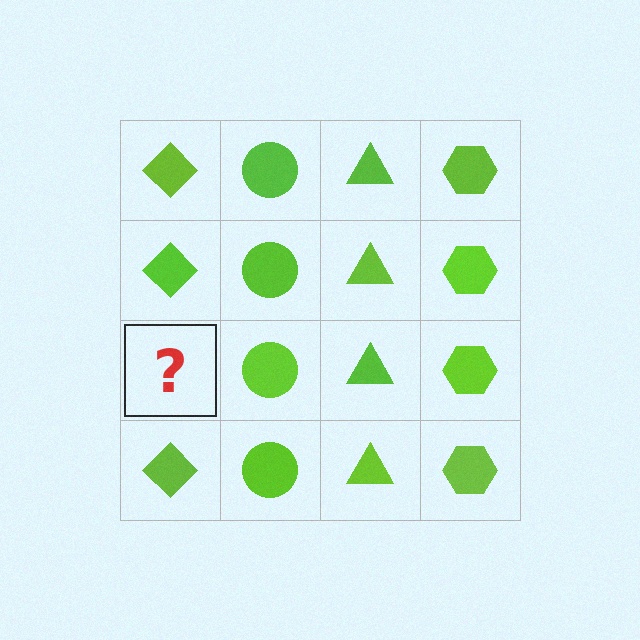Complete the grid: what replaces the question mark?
The question mark should be replaced with a lime diamond.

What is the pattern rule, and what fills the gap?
The rule is that each column has a consistent shape. The gap should be filled with a lime diamond.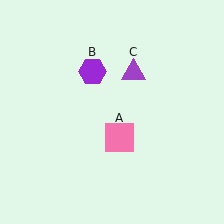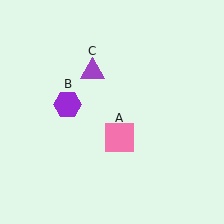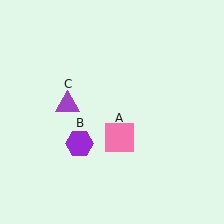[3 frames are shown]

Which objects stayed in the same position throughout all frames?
Pink square (object A) remained stationary.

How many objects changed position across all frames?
2 objects changed position: purple hexagon (object B), purple triangle (object C).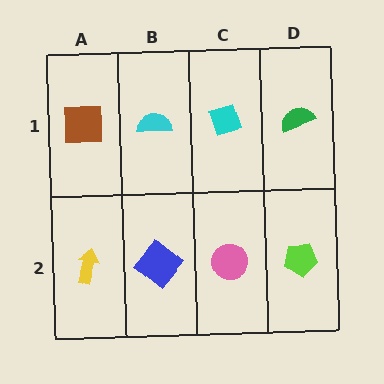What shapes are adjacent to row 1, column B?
A blue diamond (row 2, column B), a brown square (row 1, column A), a cyan diamond (row 1, column C).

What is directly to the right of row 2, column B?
A pink circle.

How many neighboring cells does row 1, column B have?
3.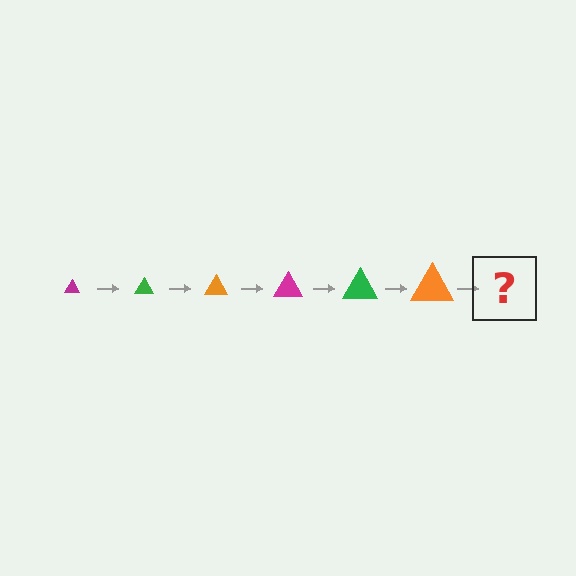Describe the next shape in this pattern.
It should be a magenta triangle, larger than the previous one.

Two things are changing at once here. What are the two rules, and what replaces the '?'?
The two rules are that the triangle grows larger each step and the color cycles through magenta, green, and orange. The '?' should be a magenta triangle, larger than the previous one.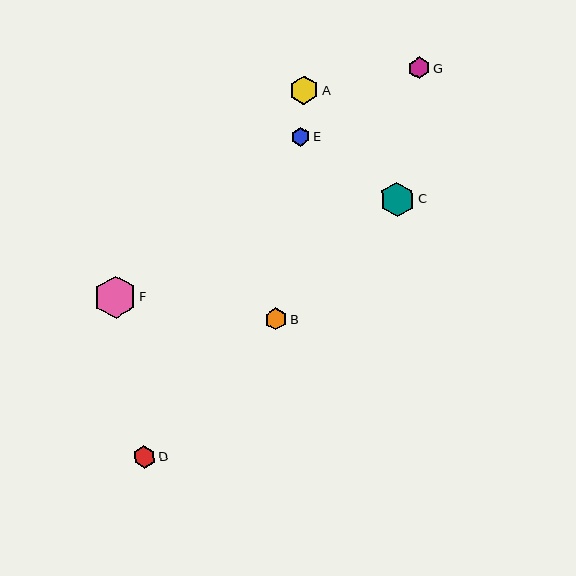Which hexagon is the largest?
Hexagon F is the largest with a size of approximately 42 pixels.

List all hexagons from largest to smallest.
From largest to smallest: F, C, A, D, B, G, E.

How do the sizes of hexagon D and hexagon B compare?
Hexagon D and hexagon B are approximately the same size.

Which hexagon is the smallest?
Hexagon E is the smallest with a size of approximately 19 pixels.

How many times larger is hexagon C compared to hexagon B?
Hexagon C is approximately 1.6 times the size of hexagon B.